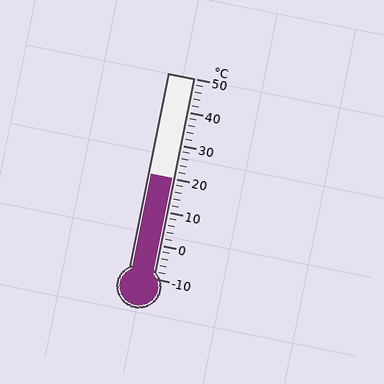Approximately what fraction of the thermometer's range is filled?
The thermometer is filled to approximately 50% of its range.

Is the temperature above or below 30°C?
The temperature is below 30°C.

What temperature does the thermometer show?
The thermometer shows approximately 20°C.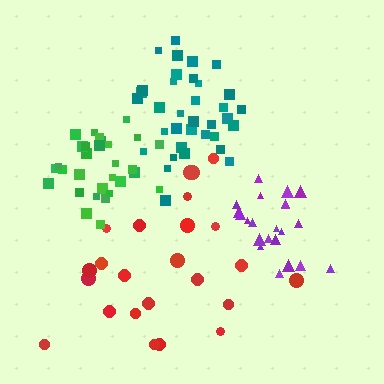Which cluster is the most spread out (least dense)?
Red.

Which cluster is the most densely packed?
Green.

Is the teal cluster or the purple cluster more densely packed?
Teal.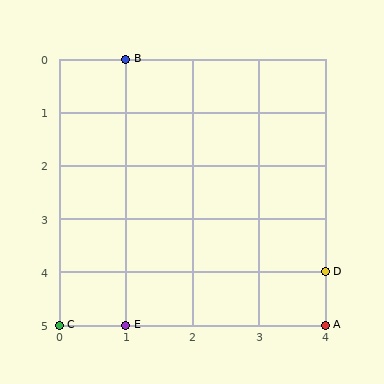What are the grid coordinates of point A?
Point A is at grid coordinates (4, 5).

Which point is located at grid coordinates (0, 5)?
Point C is at (0, 5).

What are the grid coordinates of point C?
Point C is at grid coordinates (0, 5).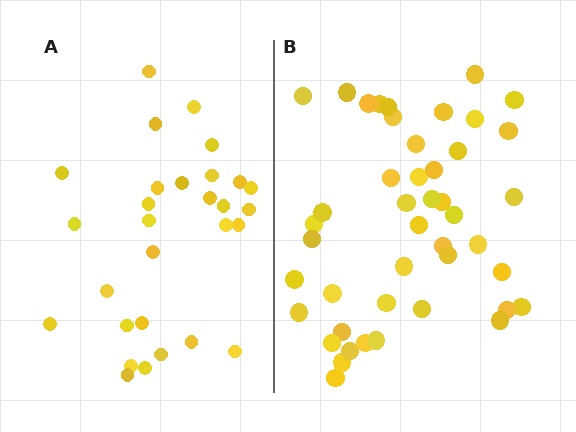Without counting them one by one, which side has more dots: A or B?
Region B (the right region) has more dots.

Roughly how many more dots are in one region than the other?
Region B has approximately 15 more dots than region A.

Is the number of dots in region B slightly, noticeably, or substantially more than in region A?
Region B has substantially more. The ratio is roughly 1.6 to 1.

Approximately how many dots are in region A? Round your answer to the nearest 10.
About 30 dots. (The exact count is 29, which rounds to 30.)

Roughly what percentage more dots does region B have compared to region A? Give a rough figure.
About 55% more.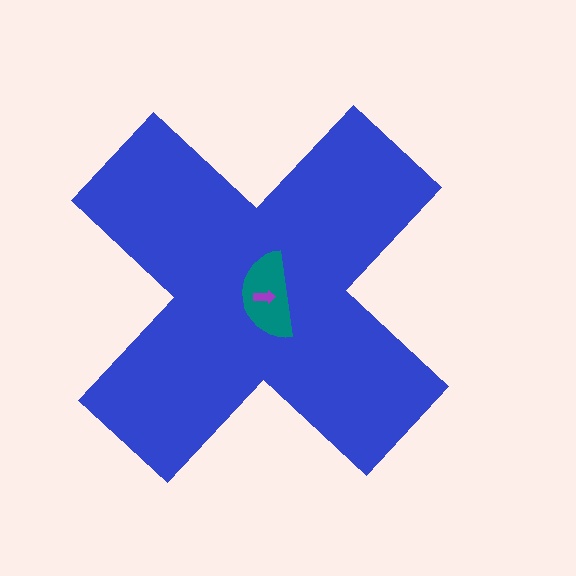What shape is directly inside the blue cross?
The teal semicircle.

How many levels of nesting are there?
3.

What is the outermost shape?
The blue cross.